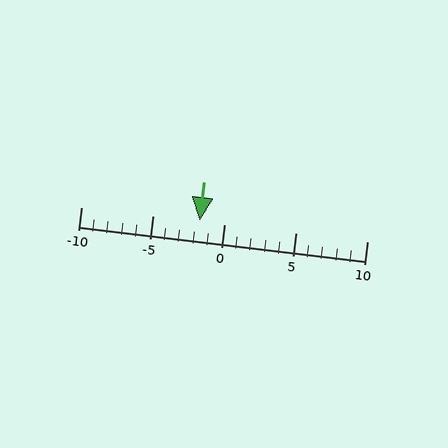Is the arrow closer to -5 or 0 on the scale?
The arrow is closer to 0.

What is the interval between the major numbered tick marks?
The major tick marks are spaced 5 units apart.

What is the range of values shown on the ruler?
The ruler shows values from -10 to 10.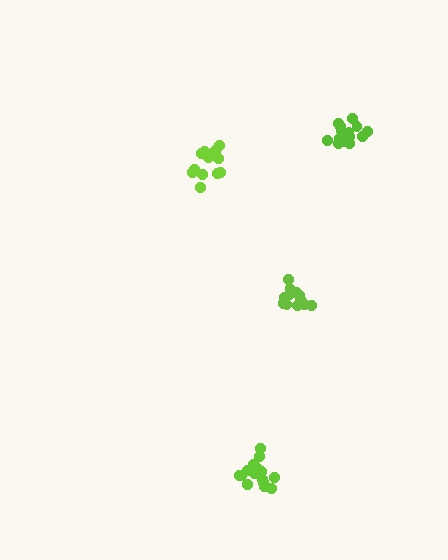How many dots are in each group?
Group 1: 17 dots, Group 2: 15 dots, Group 3: 13 dots, Group 4: 16 dots (61 total).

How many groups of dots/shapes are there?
There are 4 groups.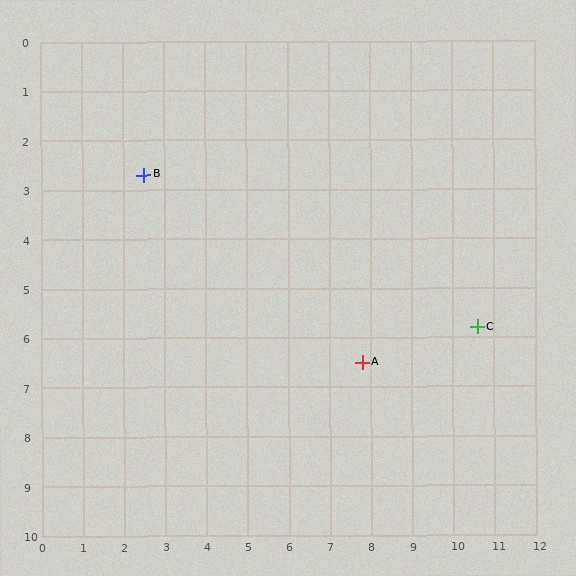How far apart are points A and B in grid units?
Points A and B are about 6.5 grid units apart.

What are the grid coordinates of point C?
Point C is at approximately (10.6, 5.8).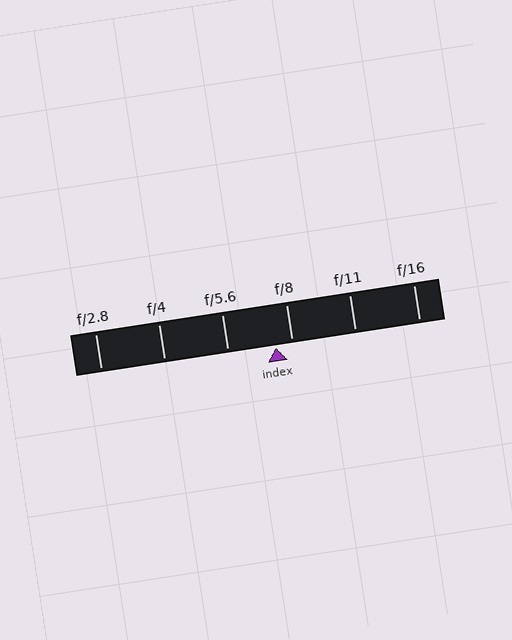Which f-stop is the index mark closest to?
The index mark is closest to f/8.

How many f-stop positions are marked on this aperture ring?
There are 6 f-stop positions marked.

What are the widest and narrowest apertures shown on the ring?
The widest aperture shown is f/2.8 and the narrowest is f/16.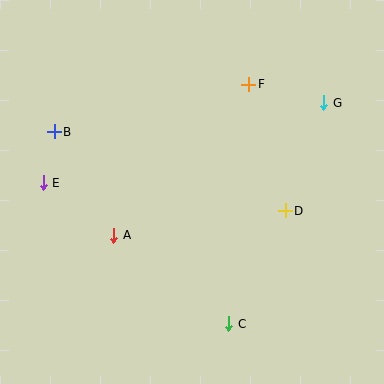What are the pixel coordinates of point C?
Point C is at (229, 324).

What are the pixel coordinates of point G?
Point G is at (324, 103).